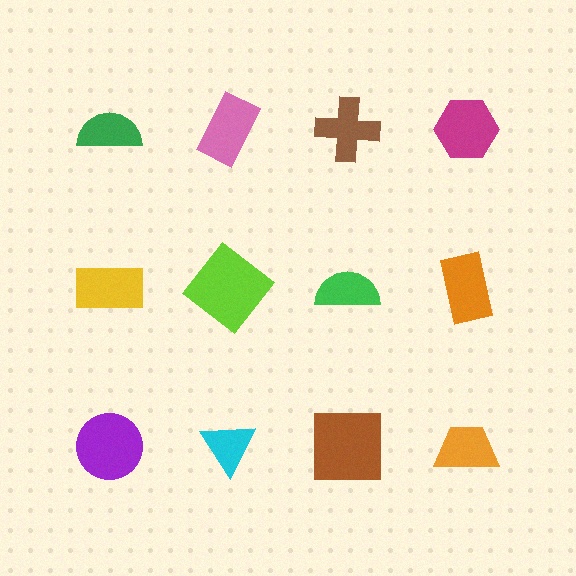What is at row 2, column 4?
An orange rectangle.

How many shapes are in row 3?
4 shapes.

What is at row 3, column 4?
An orange trapezoid.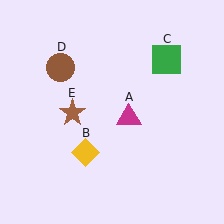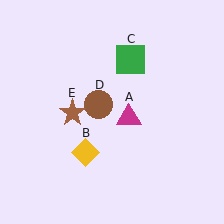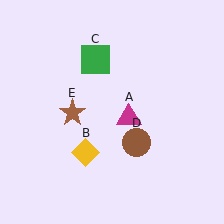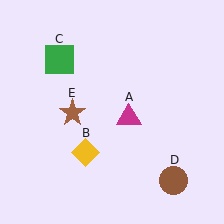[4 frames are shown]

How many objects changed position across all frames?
2 objects changed position: green square (object C), brown circle (object D).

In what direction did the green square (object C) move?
The green square (object C) moved left.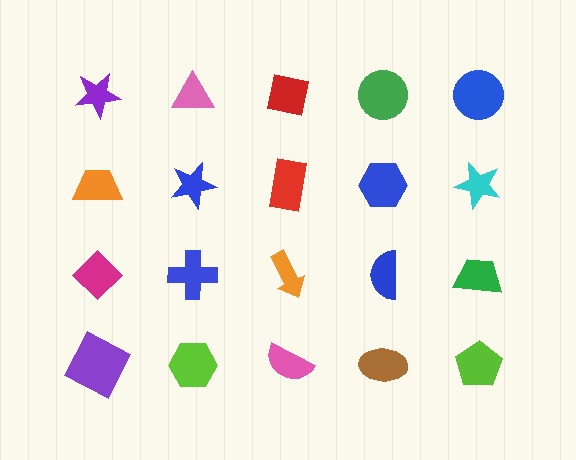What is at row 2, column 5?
A cyan star.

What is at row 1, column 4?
A green circle.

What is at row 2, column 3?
A red rectangle.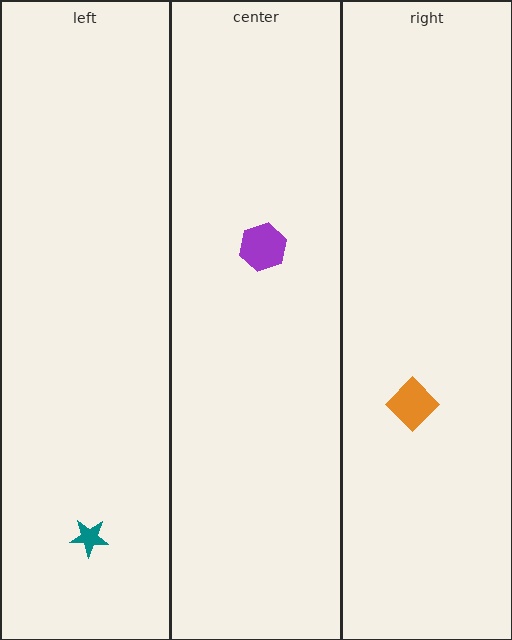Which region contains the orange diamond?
The right region.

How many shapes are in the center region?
1.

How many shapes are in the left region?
1.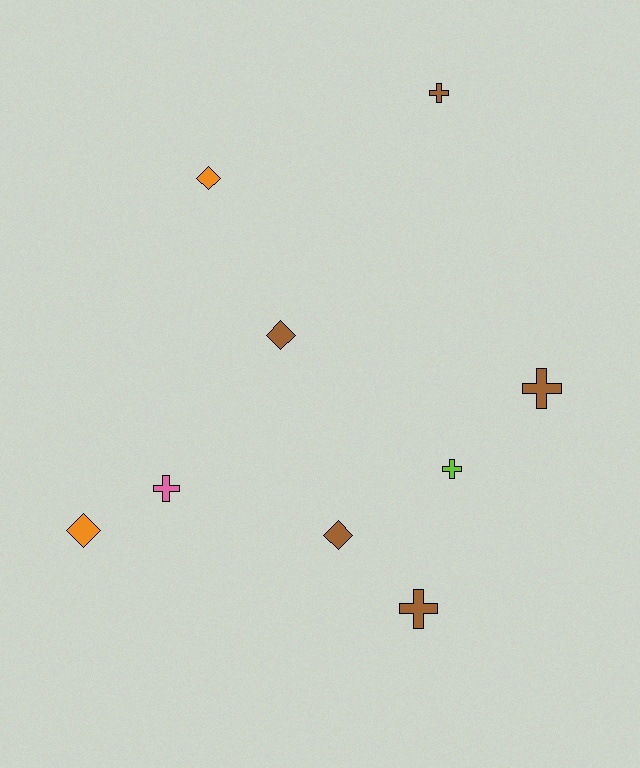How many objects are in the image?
There are 9 objects.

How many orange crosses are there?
There are no orange crosses.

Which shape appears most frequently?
Cross, with 5 objects.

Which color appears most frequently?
Brown, with 5 objects.